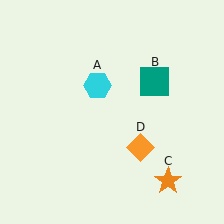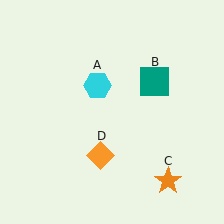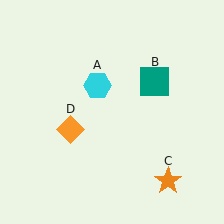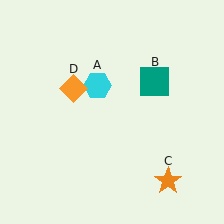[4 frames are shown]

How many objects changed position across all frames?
1 object changed position: orange diamond (object D).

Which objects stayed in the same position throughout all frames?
Cyan hexagon (object A) and teal square (object B) and orange star (object C) remained stationary.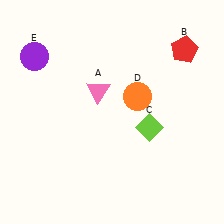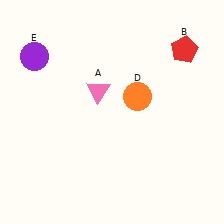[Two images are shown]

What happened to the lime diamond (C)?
The lime diamond (C) was removed in Image 2. It was in the bottom-right area of Image 1.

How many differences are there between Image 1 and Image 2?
There is 1 difference between the two images.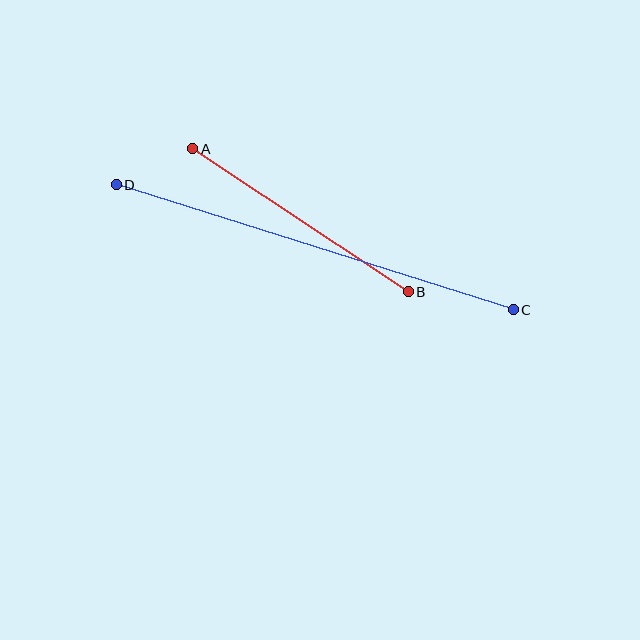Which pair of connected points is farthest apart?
Points C and D are farthest apart.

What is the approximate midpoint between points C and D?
The midpoint is at approximately (315, 247) pixels.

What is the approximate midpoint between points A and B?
The midpoint is at approximately (300, 220) pixels.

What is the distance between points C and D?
The distance is approximately 416 pixels.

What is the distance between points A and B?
The distance is approximately 259 pixels.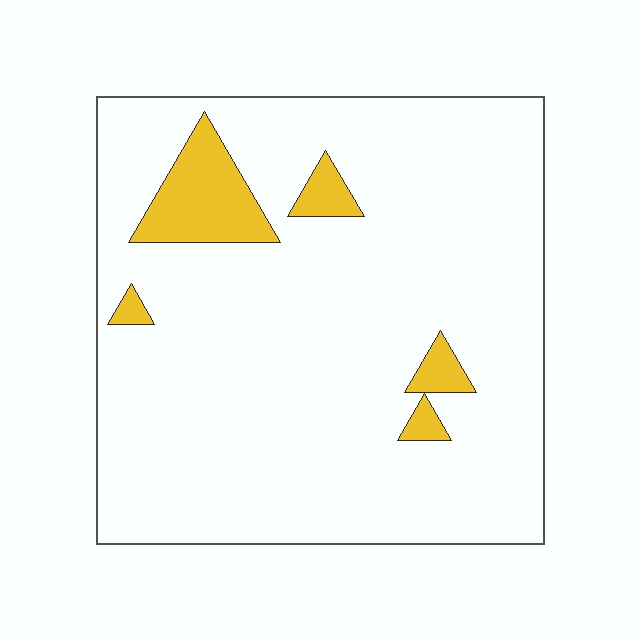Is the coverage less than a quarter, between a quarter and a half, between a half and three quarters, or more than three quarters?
Less than a quarter.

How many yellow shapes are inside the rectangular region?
5.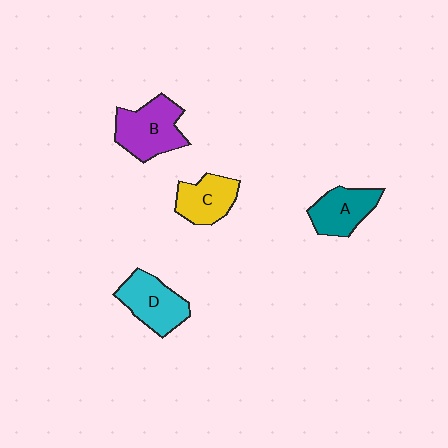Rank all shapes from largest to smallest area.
From largest to smallest: B (purple), D (cyan), A (teal), C (yellow).